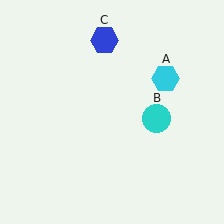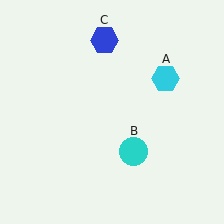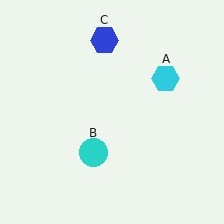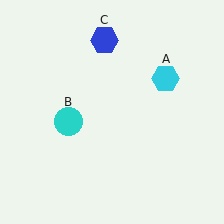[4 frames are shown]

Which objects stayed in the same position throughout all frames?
Cyan hexagon (object A) and blue hexagon (object C) remained stationary.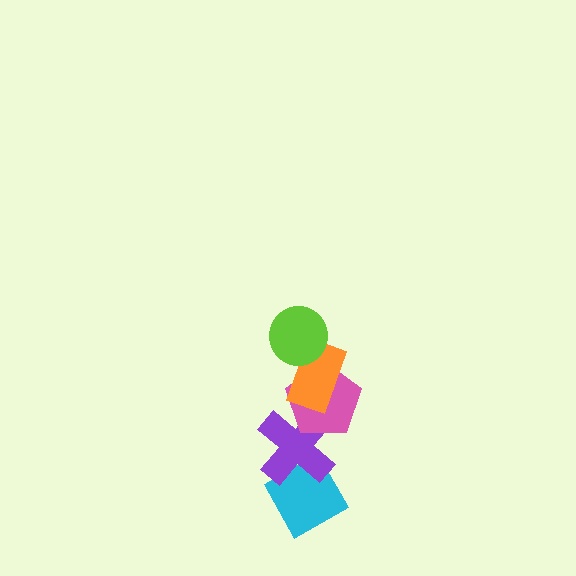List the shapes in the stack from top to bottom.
From top to bottom: the lime circle, the orange rectangle, the pink pentagon, the purple cross, the cyan diamond.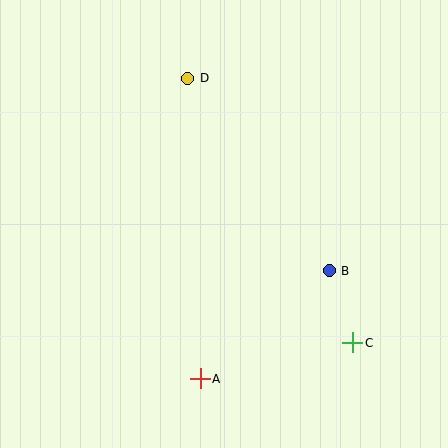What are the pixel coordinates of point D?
Point D is at (188, 78).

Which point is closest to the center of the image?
Point B at (329, 271) is closest to the center.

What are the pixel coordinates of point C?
Point C is at (353, 343).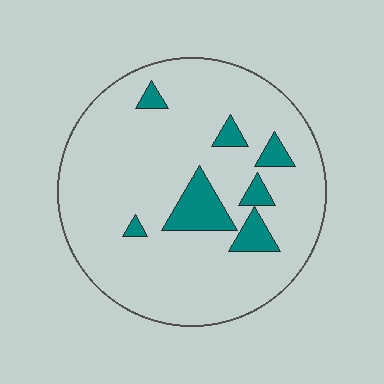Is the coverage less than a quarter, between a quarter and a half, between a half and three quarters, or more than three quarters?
Less than a quarter.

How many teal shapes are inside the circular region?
7.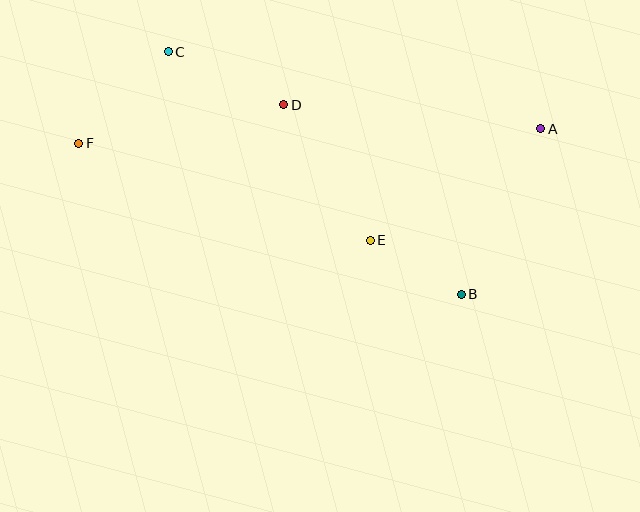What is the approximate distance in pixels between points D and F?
The distance between D and F is approximately 209 pixels.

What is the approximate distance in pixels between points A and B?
The distance between A and B is approximately 184 pixels.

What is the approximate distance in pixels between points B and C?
The distance between B and C is approximately 380 pixels.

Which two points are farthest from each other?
Points A and F are farthest from each other.